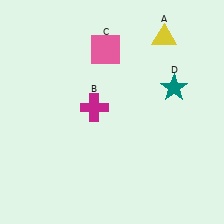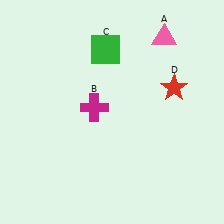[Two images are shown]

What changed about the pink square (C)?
In Image 1, C is pink. In Image 2, it changed to green.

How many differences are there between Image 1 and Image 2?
There are 3 differences between the two images.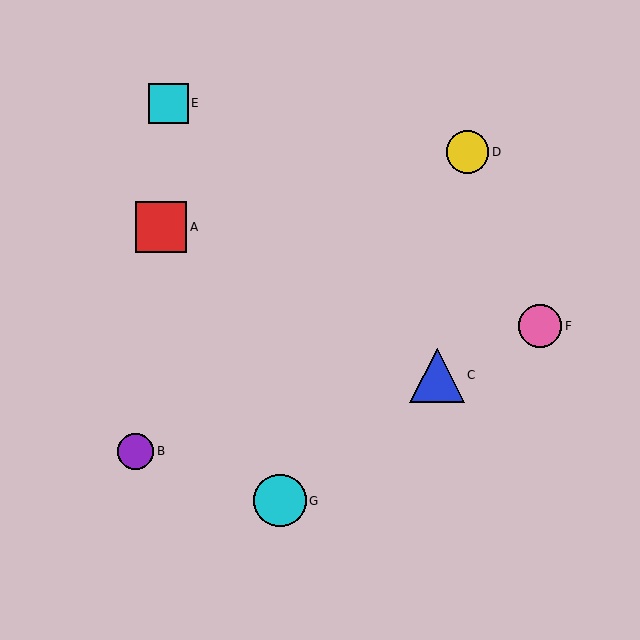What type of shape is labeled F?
Shape F is a pink circle.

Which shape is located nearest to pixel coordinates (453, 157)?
The yellow circle (labeled D) at (468, 152) is nearest to that location.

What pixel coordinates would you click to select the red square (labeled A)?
Click at (161, 227) to select the red square A.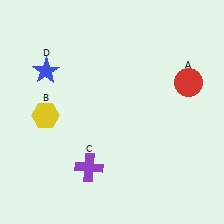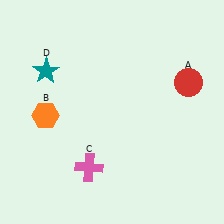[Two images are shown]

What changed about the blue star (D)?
In Image 1, D is blue. In Image 2, it changed to teal.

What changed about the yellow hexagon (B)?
In Image 1, B is yellow. In Image 2, it changed to orange.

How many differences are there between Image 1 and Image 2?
There are 3 differences between the two images.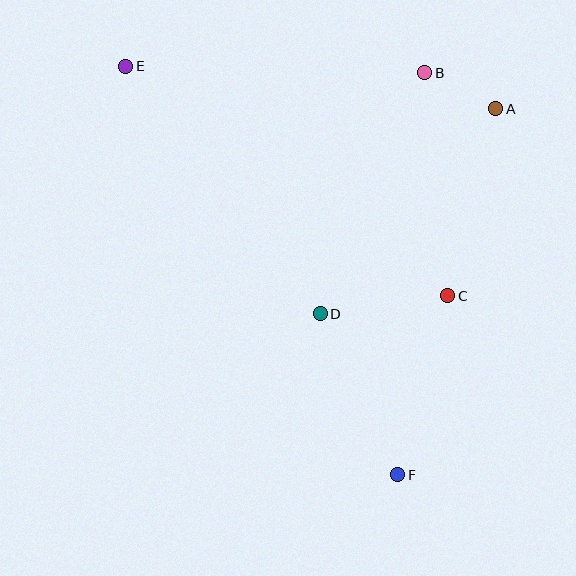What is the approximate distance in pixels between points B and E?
The distance between B and E is approximately 299 pixels.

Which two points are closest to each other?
Points A and B are closest to each other.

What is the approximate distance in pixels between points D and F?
The distance between D and F is approximately 179 pixels.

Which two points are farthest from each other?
Points E and F are farthest from each other.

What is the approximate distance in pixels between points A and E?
The distance between A and E is approximately 372 pixels.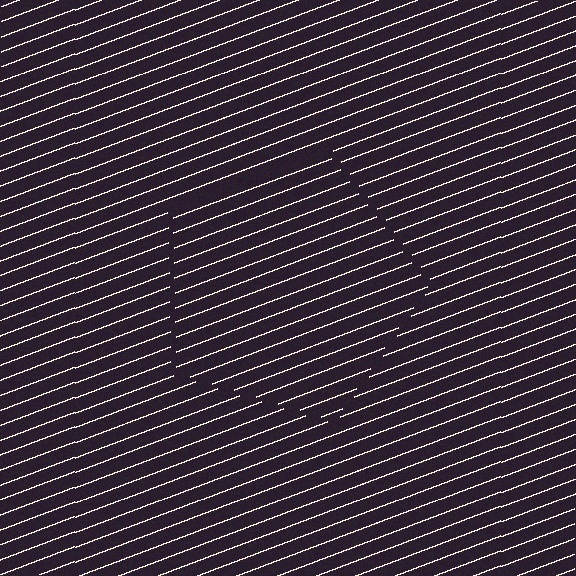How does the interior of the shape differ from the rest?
The interior of the shape contains the same grating, shifted by half a period — the contour is defined by the phase discontinuity where line-ends from the inner and outer gratings abut.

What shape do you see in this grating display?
An illusory pentagon. The interior of the shape contains the same grating, shifted by half a period — the contour is defined by the phase discontinuity where line-ends from the inner and outer gratings abut.